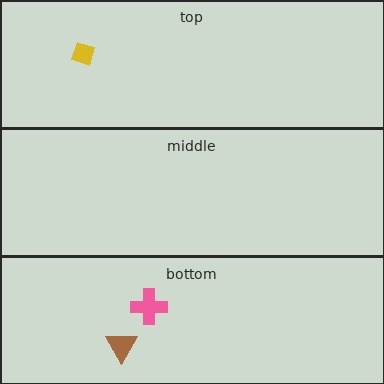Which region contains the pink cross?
The bottom region.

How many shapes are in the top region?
1.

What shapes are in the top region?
The yellow diamond.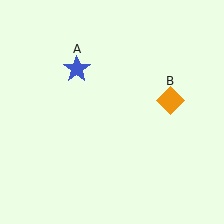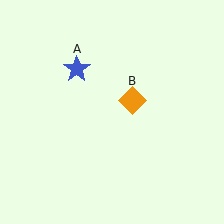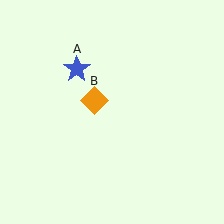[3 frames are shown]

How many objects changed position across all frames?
1 object changed position: orange diamond (object B).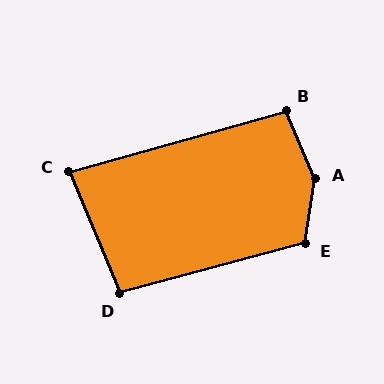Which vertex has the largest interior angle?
A, at approximately 148 degrees.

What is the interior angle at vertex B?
Approximately 98 degrees (obtuse).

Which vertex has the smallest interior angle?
C, at approximately 83 degrees.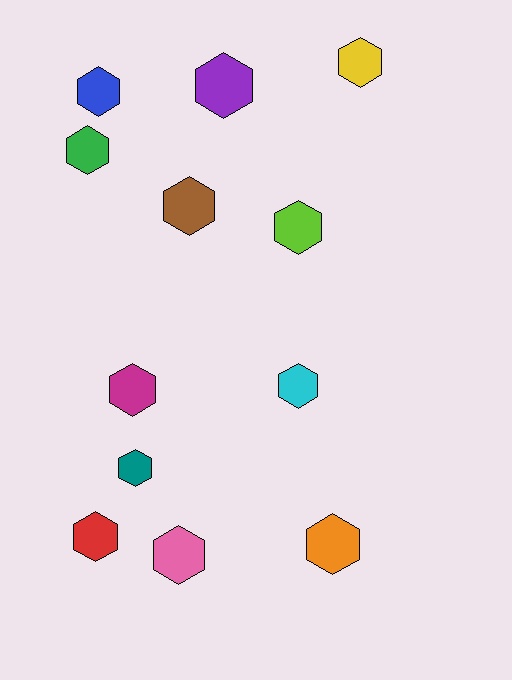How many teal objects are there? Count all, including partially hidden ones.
There is 1 teal object.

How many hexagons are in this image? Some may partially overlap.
There are 12 hexagons.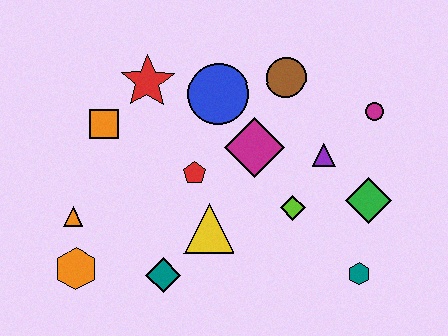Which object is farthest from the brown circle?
The orange hexagon is farthest from the brown circle.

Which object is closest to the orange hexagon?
The orange triangle is closest to the orange hexagon.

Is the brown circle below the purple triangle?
No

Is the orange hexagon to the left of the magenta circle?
Yes